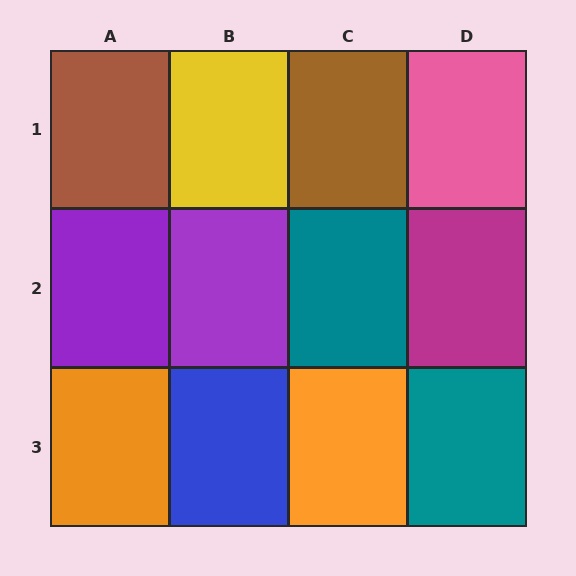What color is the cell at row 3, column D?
Teal.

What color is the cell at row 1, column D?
Pink.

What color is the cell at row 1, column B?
Yellow.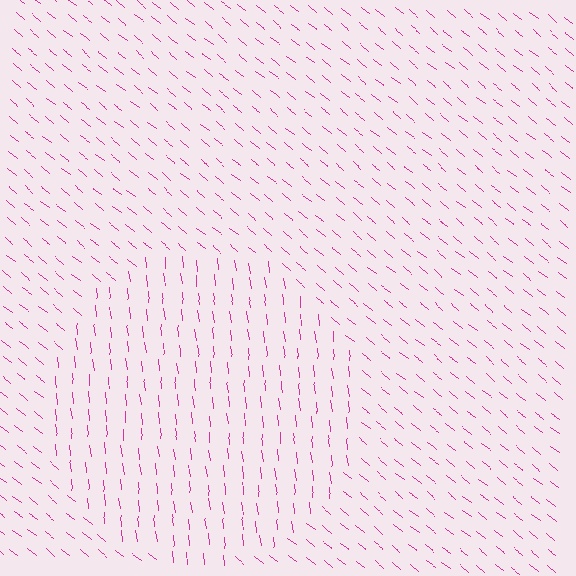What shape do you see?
I see a circle.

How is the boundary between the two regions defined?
The boundary is defined purely by a change in line orientation (approximately 45 degrees difference). All lines are the same color and thickness.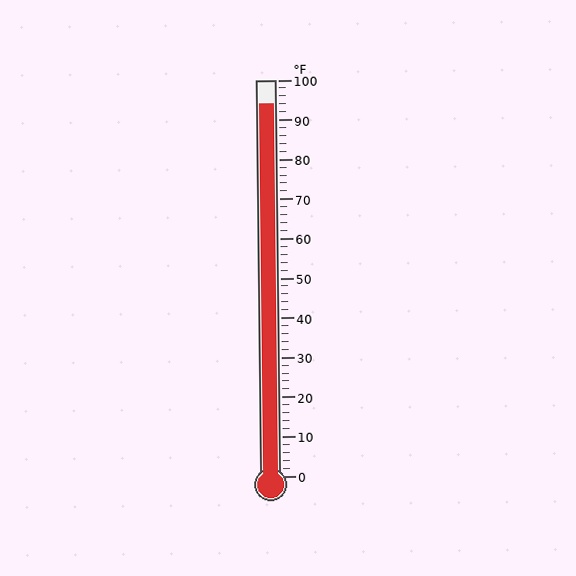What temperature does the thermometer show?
The thermometer shows approximately 94°F.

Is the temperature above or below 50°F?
The temperature is above 50°F.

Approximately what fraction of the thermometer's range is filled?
The thermometer is filled to approximately 95% of its range.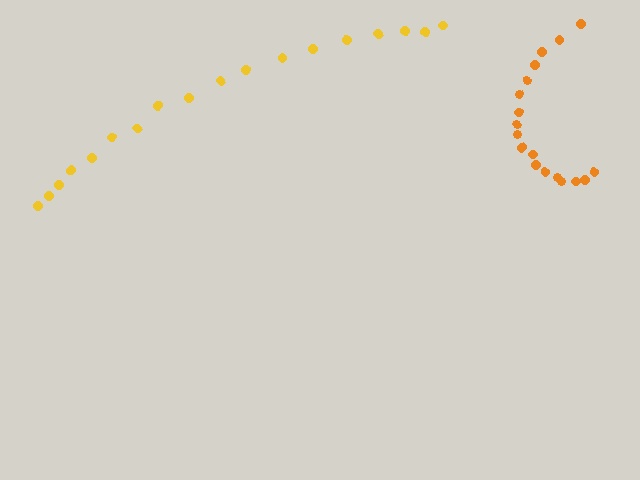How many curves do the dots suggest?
There are 2 distinct paths.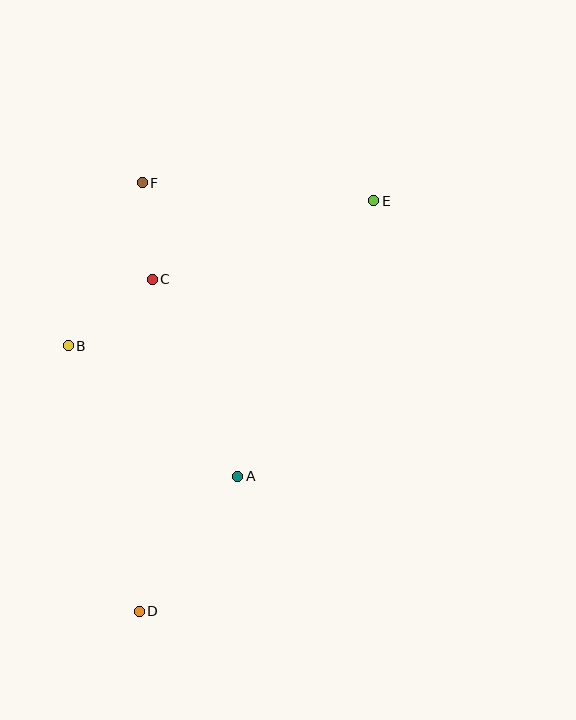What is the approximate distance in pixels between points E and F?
The distance between E and F is approximately 232 pixels.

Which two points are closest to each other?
Points C and F are closest to each other.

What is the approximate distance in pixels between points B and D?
The distance between B and D is approximately 275 pixels.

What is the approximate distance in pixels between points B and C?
The distance between B and C is approximately 107 pixels.